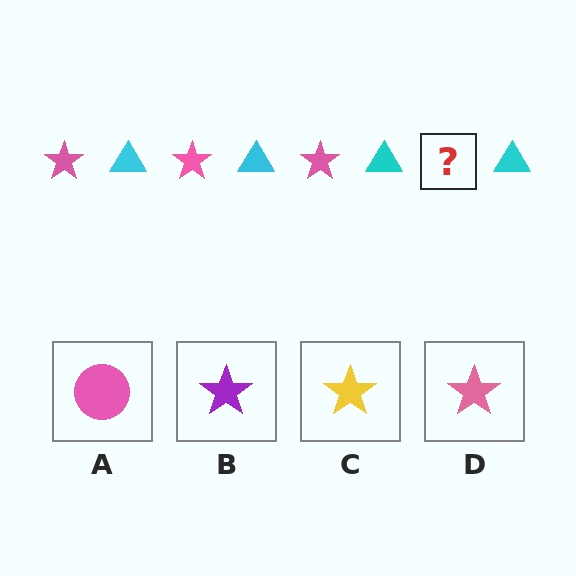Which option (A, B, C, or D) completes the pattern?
D.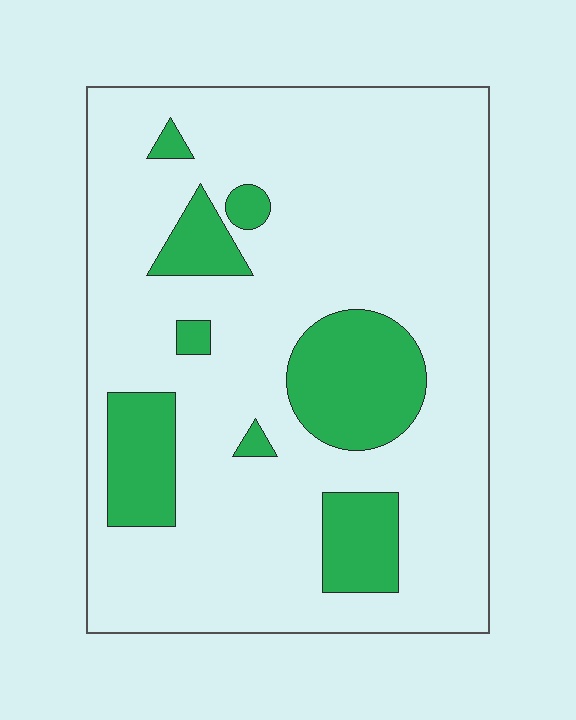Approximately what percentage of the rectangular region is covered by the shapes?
Approximately 20%.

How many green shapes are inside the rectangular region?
8.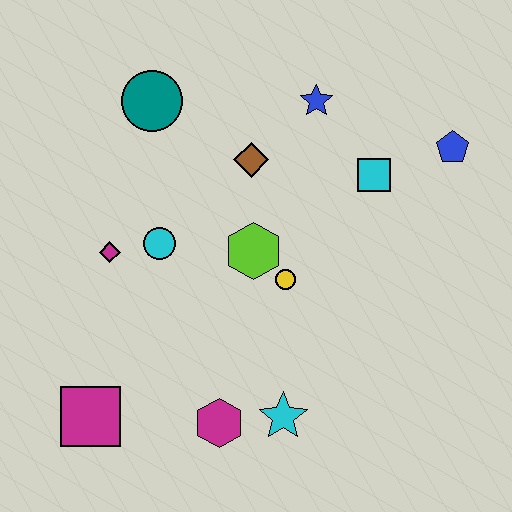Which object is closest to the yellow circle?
The lime hexagon is closest to the yellow circle.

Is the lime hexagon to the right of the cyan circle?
Yes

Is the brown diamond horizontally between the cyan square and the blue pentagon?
No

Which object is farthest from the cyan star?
The teal circle is farthest from the cyan star.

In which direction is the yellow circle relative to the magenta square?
The yellow circle is to the right of the magenta square.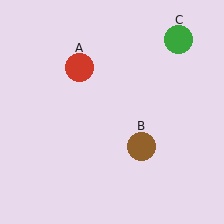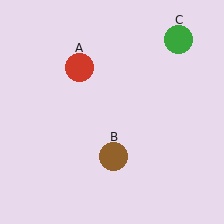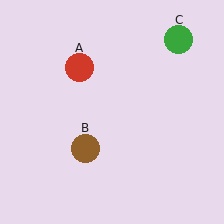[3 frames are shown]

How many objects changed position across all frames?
1 object changed position: brown circle (object B).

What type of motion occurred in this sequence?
The brown circle (object B) rotated clockwise around the center of the scene.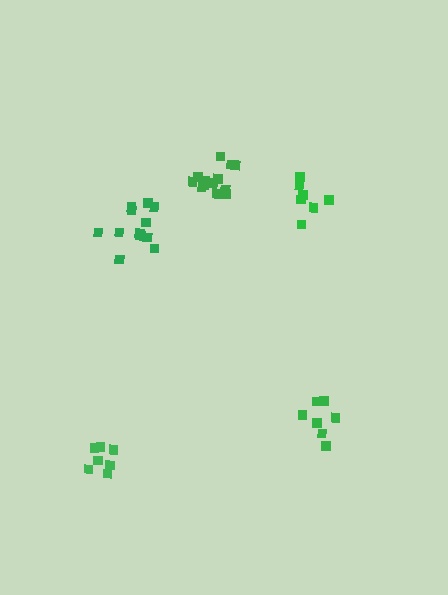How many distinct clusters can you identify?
There are 5 distinct clusters.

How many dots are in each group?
Group 1: 7 dots, Group 2: 13 dots, Group 3: 7 dots, Group 4: 7 dots, Group 5: 13 dots (47 total).